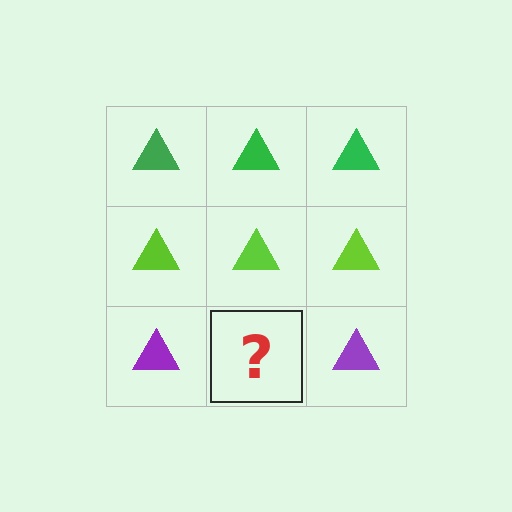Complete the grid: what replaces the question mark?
The question mark should be replaced with a purple triangle.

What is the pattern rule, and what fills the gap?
The rule is that each row has a consistent color. The gap should be filled with a purple triangle.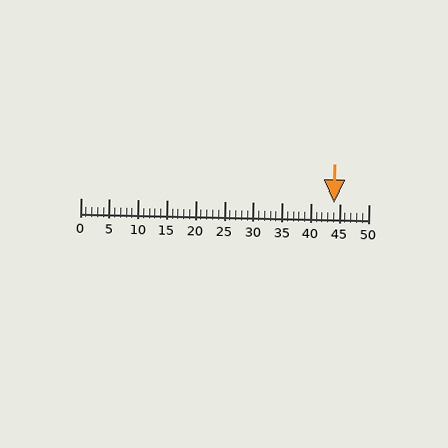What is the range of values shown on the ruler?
The ruler shows values from 0 to 50.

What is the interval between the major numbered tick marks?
The major tick marks are spaced 5 units apart.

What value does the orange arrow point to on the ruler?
The orange arrow points to approximately 44.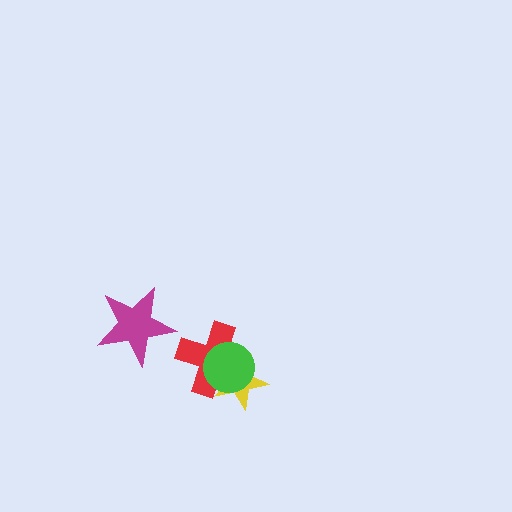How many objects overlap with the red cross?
2 objects overlap with the red cross.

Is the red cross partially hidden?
Yes, it is partially covered by another shape.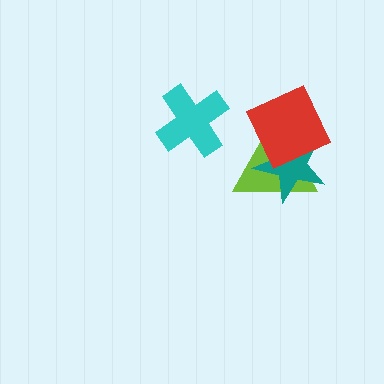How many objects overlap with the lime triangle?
2 objects overlap with the lime triangle.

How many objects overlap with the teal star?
2 objects overlap with the teal star.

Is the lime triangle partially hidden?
Yes, it is partially covered by another shape.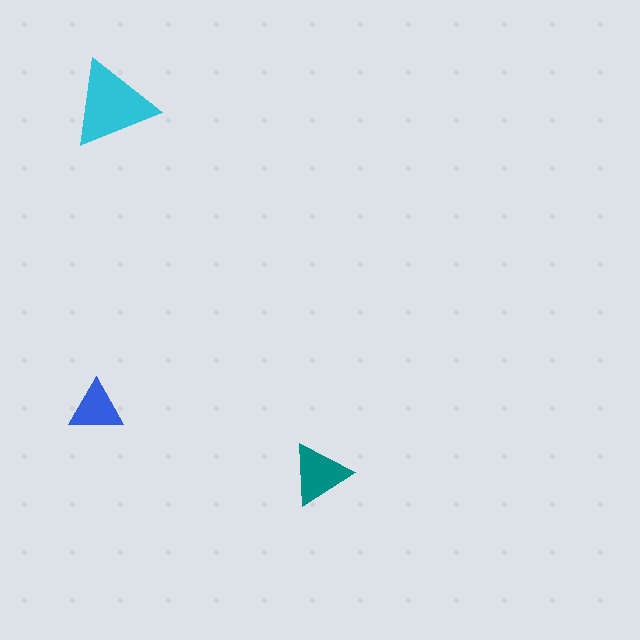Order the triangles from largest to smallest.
the cyan one, the teal one, the blue one.